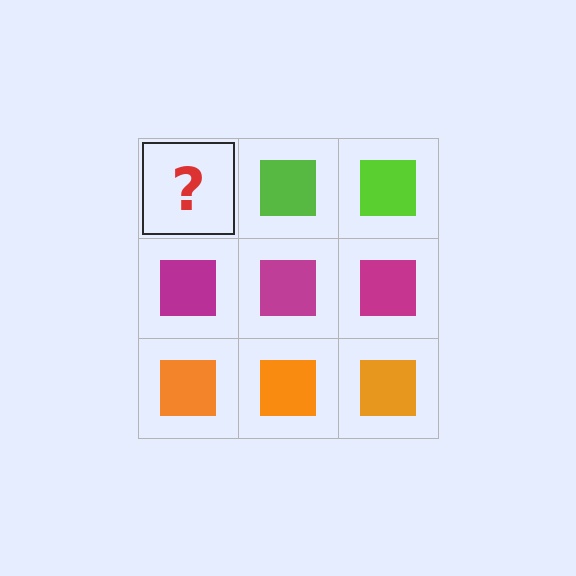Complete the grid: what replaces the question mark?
The question mark should be replaced with a lime square.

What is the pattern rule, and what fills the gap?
The rule is that each row has a consistent color. The gap should be filled with a lime square.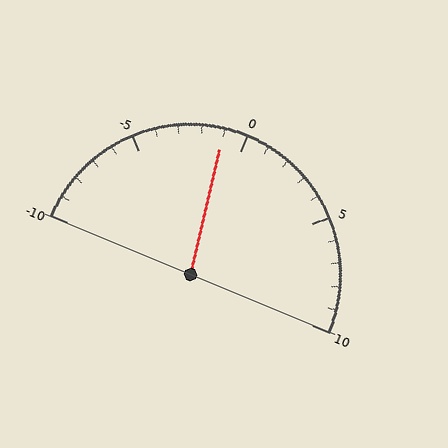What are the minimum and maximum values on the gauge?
The gauge ranges from -10 to 10.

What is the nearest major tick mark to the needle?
The nearest major tick mark is 0.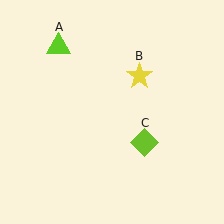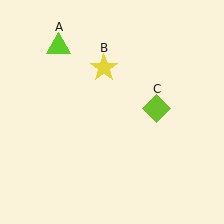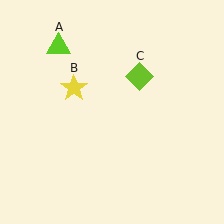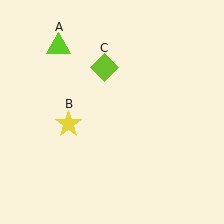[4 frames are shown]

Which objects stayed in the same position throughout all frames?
Lime triangle (object A) remained stationary.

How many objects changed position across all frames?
2 objects changed position: yellow star (object B), lime diamond (object C).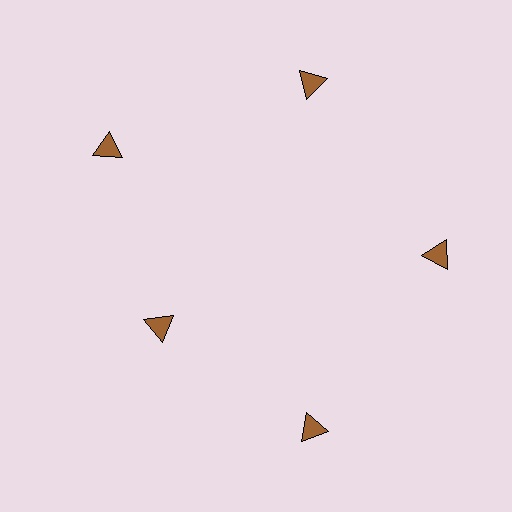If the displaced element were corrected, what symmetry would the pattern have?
It would have 5-fold rotational symmetry — the pattern would map onto itself every 72 degrees.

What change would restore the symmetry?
The symmetry would be restored by moving it outward, back onto the ring so that all 5 triangles sit at equal angles and equal distance from the center.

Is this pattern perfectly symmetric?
No. The 5 brown triangles are arranged in a ring, but one element near the 8 o'clock position is pulled inward toward the center, breaking the 5-fold rotational symmetry.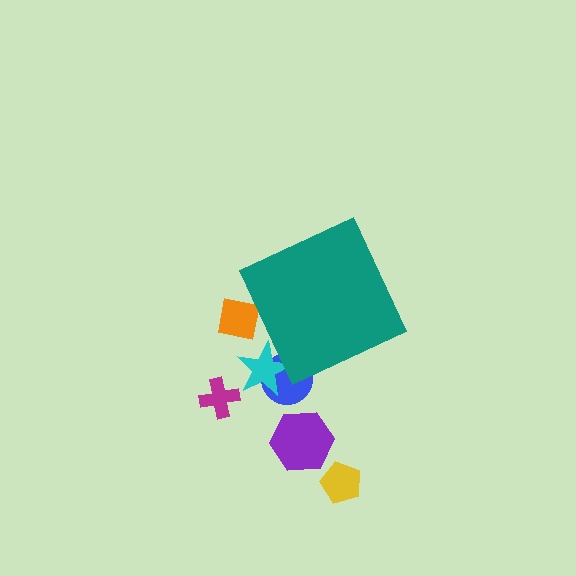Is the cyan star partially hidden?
Yes, the cyan star is partially hidden behind the teal diamond.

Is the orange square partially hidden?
Yes, the orange square is partially hidden behind the teal diamond.